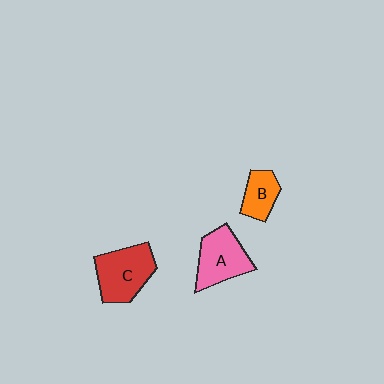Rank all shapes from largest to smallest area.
From largest to smallest: C (red), A (pink), B (orange).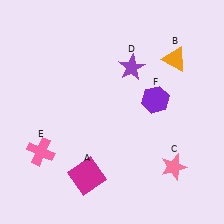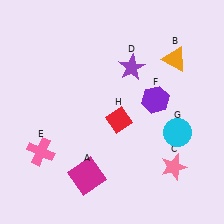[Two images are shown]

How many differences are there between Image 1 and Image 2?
There are 2 differences between the two images.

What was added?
A cyan circle (G), a red diamond (H) were added in Image 2.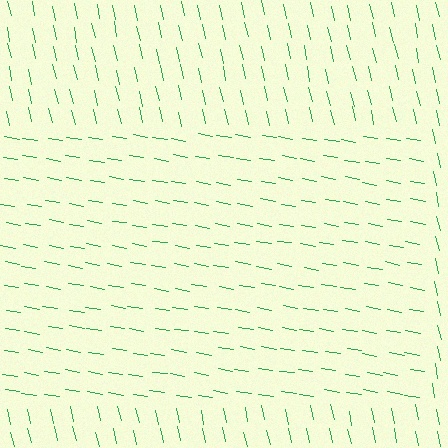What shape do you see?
I see a rectangle.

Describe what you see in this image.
The image is filled with small green line segments. A rectangle region in the image has lines oriented differently from the surrounding lines, creating a visible texture boundary.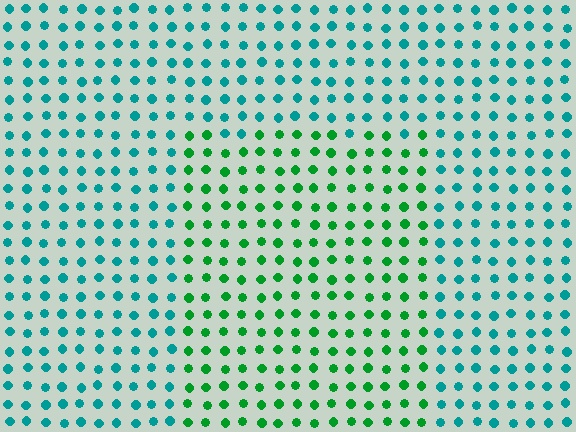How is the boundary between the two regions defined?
The boundary is defined purely by a slight shift in hue (about 44 degrees). Spacing, size, and orientation are identical on both sides.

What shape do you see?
I see a rectangle.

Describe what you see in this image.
The image is filled with small teal elements in a uniform arrangement. A rectangle-shaped region is visible where the elements are tinted to a slightly different hue, forming a subtle color boundary.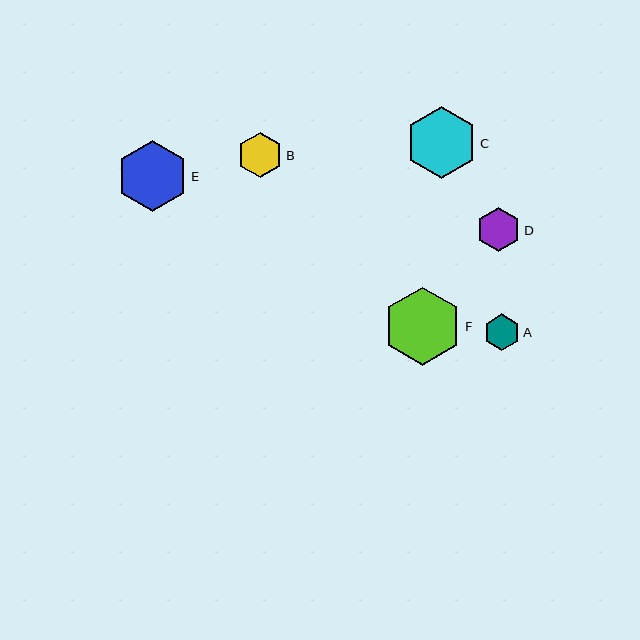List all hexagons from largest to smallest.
From largest to smallest: F, E, C, B, D, A.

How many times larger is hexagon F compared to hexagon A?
Hexagon F is approximately 2.2 times the size of hexagon A.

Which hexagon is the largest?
Hexagon F is the largest with a size of approximately 78 pixels.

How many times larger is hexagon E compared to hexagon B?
Hexagon E is approximately 1.6 times the size of hexagon B.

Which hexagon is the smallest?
Hexagon A is the smallest with a size of approximately 36 pixels.